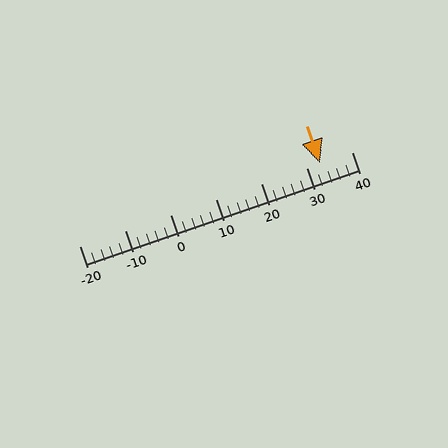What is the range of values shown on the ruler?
The ruler shows values from -20 to 40.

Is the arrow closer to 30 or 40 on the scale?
The arrow is closer to 30.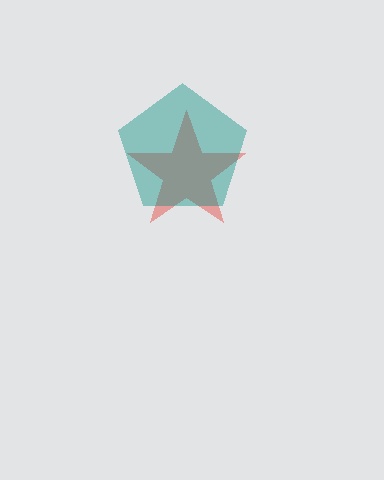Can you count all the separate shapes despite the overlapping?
Yes, there are 2 separate shapes.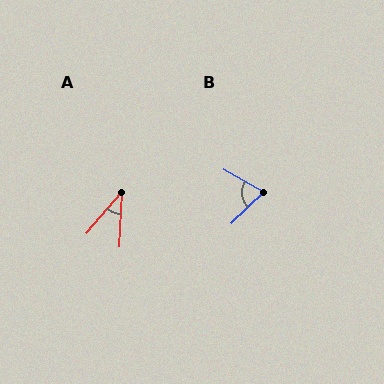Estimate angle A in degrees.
Approximately 38 degrees.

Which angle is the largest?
B, at approximately 74 degrees.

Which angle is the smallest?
A, at approximately 38 degrees.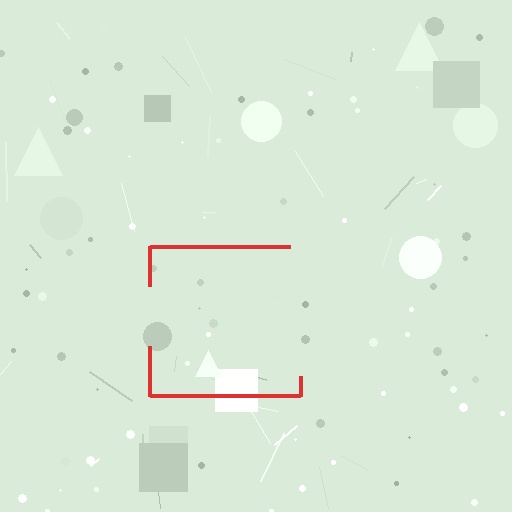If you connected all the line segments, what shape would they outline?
They would outline a square.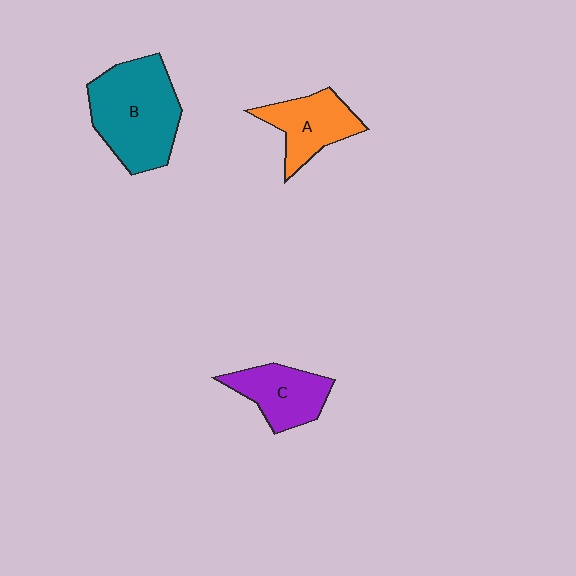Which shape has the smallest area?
Shape C (purple).